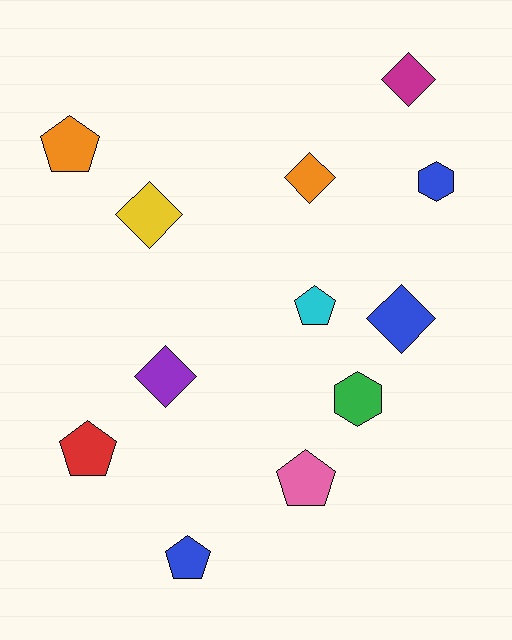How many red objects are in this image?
There is 1 red object.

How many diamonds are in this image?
There are 5 diamonds.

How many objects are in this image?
There are 12 objects.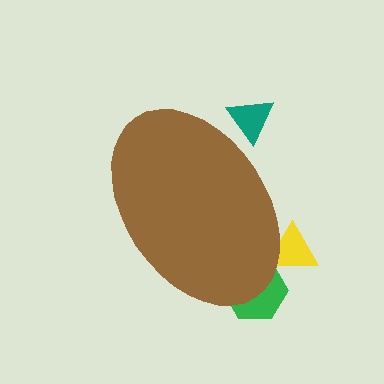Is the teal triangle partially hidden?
Yes, the teal triangle is partially hidden behind the brown ellipse.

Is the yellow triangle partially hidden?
Yes, the yellow triangle is partially hidden behind the brown ellipse.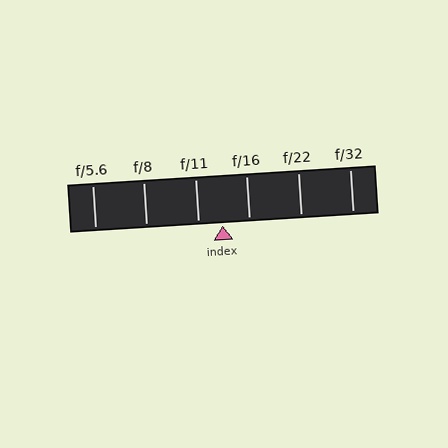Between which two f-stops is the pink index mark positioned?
The index mark is between f/11 and f/16.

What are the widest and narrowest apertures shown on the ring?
The widest aperture shown is f/5.6 and the narrowest is f/32.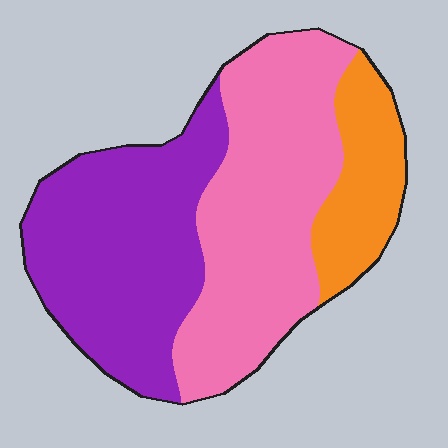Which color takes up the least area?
Orange, at roughly 15%.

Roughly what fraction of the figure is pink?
Pink takes up about two fifths (2/5) of the figure.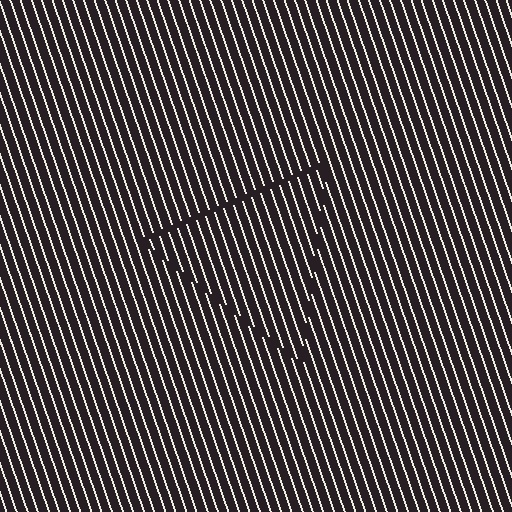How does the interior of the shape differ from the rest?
The interior of the shape contains the same grating, shifted by half a period — the contour is defined by the phase discontinuity where line-ends from the inner and outer gratings abut.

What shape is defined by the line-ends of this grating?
An illusory triangle. The interior of the shape contains the same grating, shifted by half a period — the contour is defined by the phase discontinuity where line-ends from the inner and outer gratings abut.